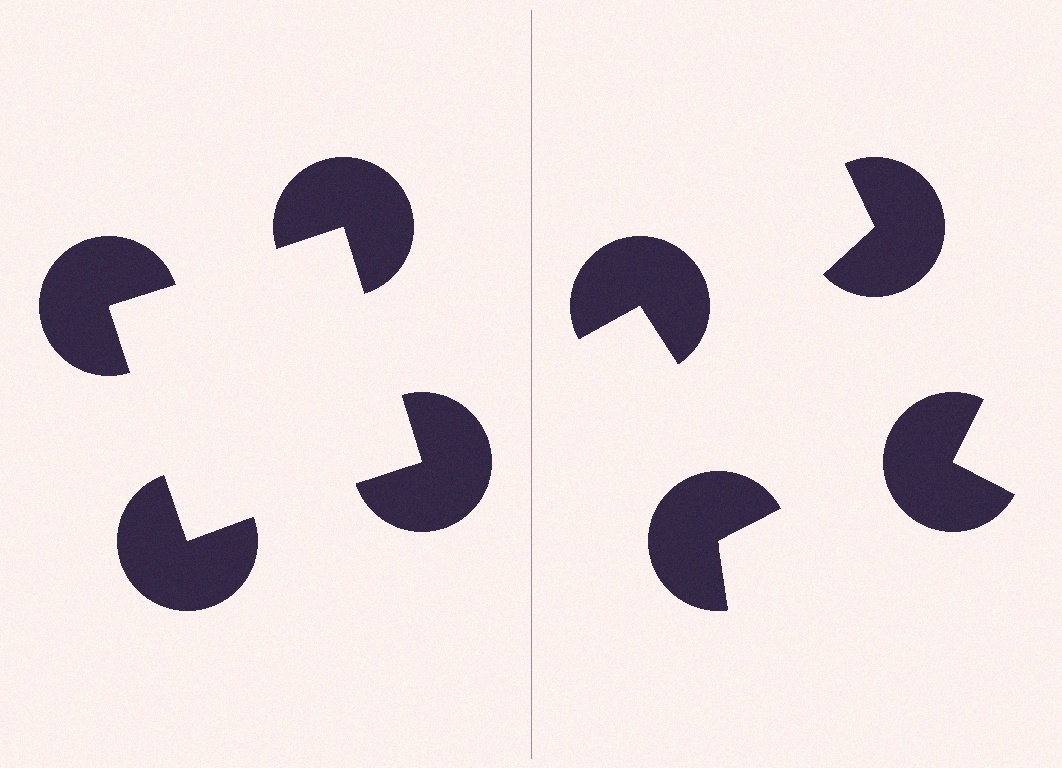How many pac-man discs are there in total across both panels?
8 — 4 on each side.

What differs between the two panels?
The pac-man discs are positioned identically on both sides; only the wedge orientations differ. On the left they align to a square; on the right they are misaligned.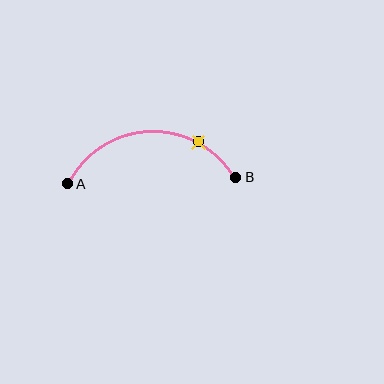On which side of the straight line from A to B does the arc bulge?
The arc bulges above the straight line connecting A and B.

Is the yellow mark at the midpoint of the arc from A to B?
No. The yellow mark lies on the arc but is closer to endpoint B. The arc midpoint would be at the point on the curve equidistant along the arc from both A and B.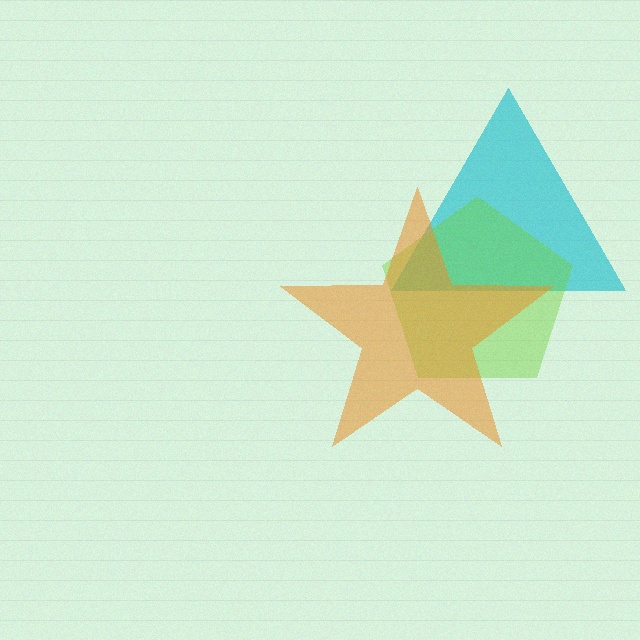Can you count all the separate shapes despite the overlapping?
Yes, there are 3 separate shapes.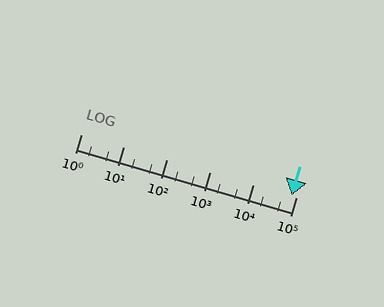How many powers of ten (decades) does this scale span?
The scale spans 5 decades, from 1 to 100000.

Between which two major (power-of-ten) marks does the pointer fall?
The pointer is between 10000 and 100000.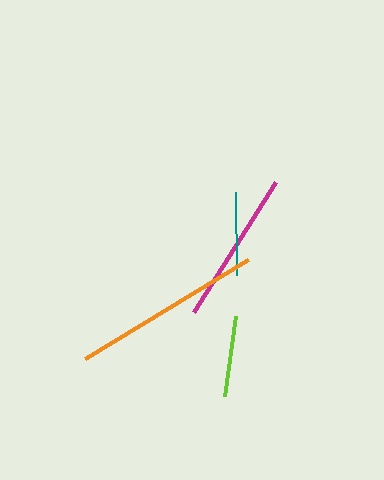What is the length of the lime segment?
The lime segment is approximately 82 pixels long.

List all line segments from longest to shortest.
From longest to shortest: orange, magenta, teal, lime.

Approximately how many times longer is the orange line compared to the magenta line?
The orange line is approximately 1.2 times the length of the magenta line.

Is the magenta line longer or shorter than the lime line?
The magenta line is longer than the lime line.